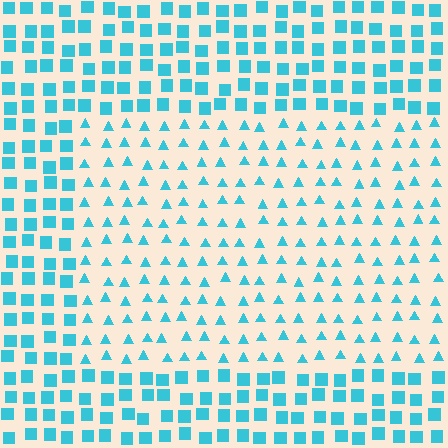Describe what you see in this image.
The image is filled with small cyan elements arranged in a uniform grid. A rectangle-shaped region contains triangles, while the surrounding area contains squares. The boundary is defined purely by the change in element shape.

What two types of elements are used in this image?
The image uses triangles inside the rectangle region and squares outside it.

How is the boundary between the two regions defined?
The boundary is defined by a change in element shape: triangles inside vs. squares outside. All elements share the same color and spacing.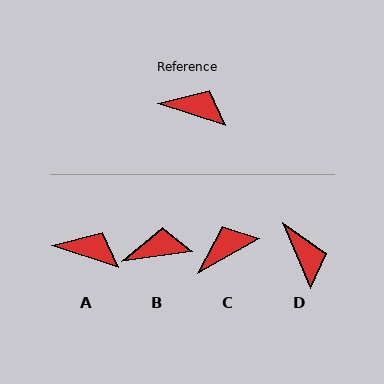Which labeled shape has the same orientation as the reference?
A.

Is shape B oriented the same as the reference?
No, it is off by about 26 degrees.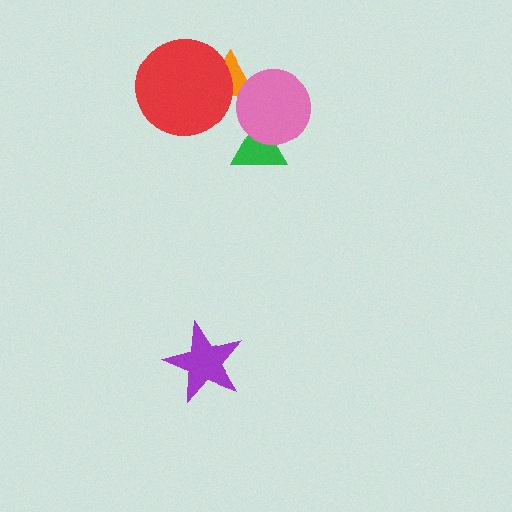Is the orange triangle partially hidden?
Yes, it is partially covered by another shape.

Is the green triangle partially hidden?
Yes, it is partially covered by another shape.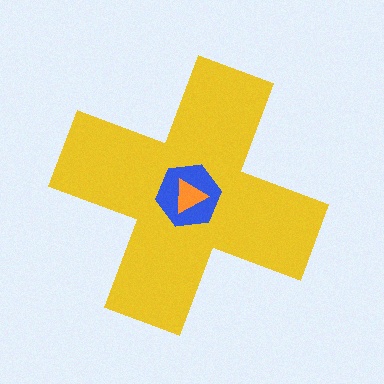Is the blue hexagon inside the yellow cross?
Yes.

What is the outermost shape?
The yellow cross.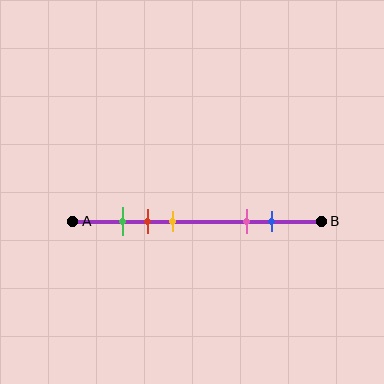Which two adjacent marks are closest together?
The green and red marks are the closest adjacent pair.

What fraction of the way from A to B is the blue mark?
The blue mark is approximately 80% (0.8) of the way from A to B.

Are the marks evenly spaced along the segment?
No, the marks are not evenly spaced.